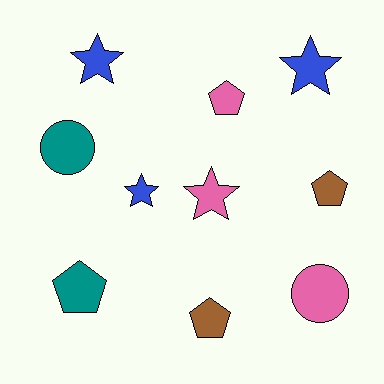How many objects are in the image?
There are 10 objects.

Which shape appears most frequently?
Pentagon, with 4 objects.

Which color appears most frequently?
Blue, with 3 objects.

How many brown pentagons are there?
There are 2 brown pentagons.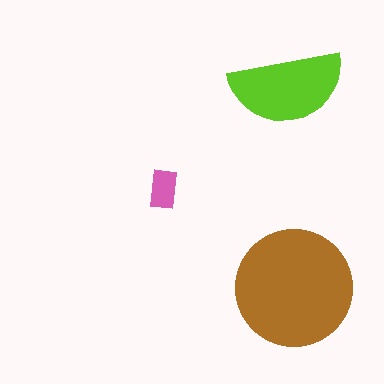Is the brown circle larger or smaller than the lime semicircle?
Larger.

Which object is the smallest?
The pink rectangle.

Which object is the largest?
The brown circle.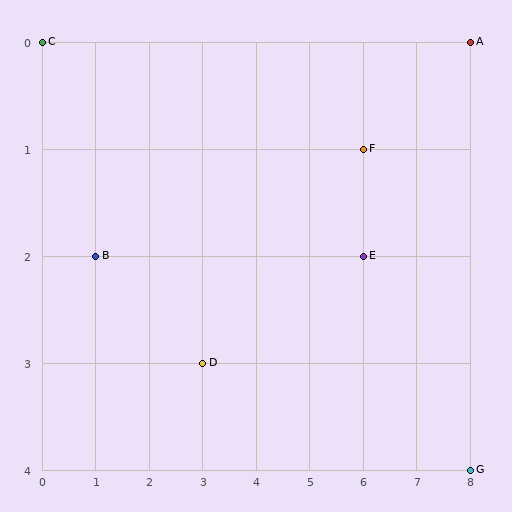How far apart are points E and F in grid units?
Points E and F are 1 row apart.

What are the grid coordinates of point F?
Point F is at grid coordinates (6, 1).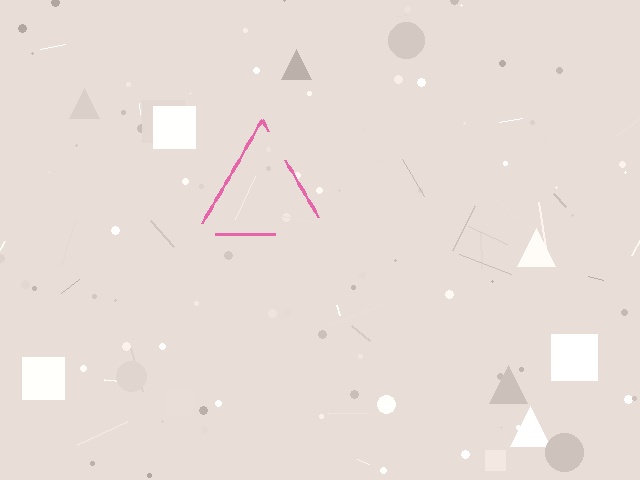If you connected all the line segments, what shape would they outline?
They would outline a triangle.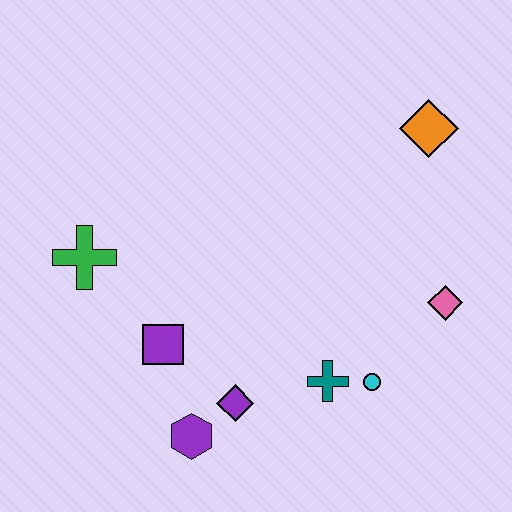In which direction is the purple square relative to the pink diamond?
The purple square is to the left of the pink diamond.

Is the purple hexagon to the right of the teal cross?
No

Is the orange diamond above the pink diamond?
Yes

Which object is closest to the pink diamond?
The cyan circle is closest to the pink diamond.